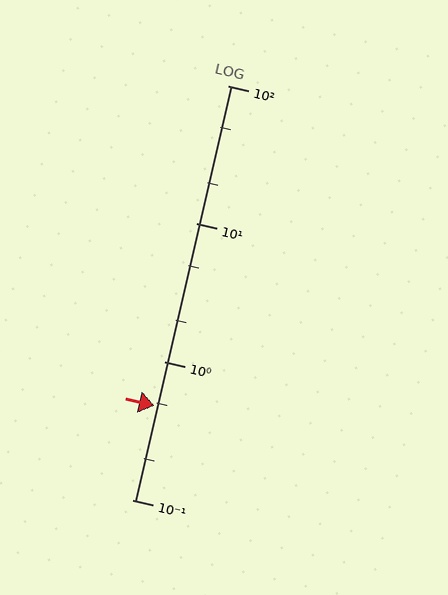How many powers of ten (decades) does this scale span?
The scale spans 3 decades, from 0.1 to 100.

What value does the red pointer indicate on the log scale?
The pointer indicates approximately 0.48.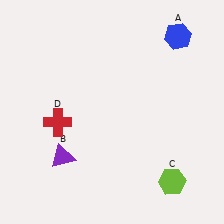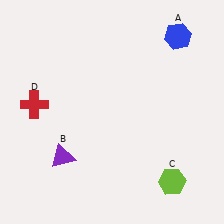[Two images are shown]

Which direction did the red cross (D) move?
The red cross (D) moved left.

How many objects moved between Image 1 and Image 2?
1 object moved between the two images.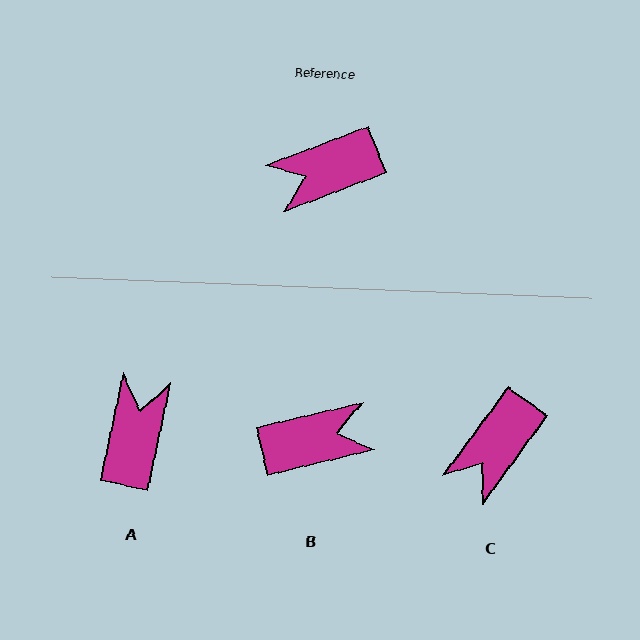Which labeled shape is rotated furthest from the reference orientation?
B, about 173 degrees away.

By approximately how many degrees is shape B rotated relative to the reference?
Approximately 173 degrees counter-clockwise.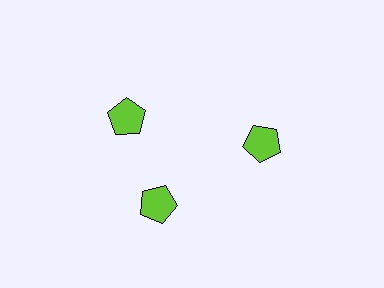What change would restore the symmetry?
The symmetry would be restored by rotating it back into even spacing with its neighbors so that all 3 pentagons sit at equal angles and equal distance from the center.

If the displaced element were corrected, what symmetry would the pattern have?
It would have 3-fold rotational symmetry — the pattern would map onto itself every 120 degrees.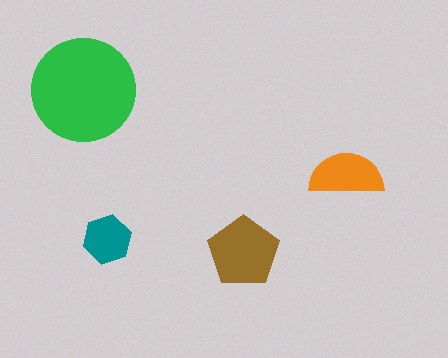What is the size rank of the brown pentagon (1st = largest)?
2nd.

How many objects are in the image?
There are 4 objects in the image.